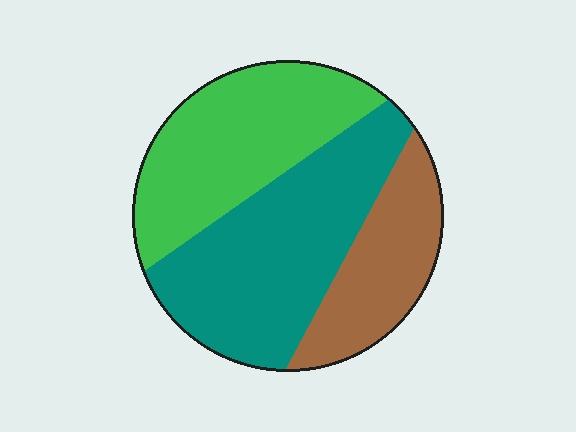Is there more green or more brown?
Green.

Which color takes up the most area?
Teal, at roughly 45%.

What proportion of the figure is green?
Green takes up between a quarter and a half of the figure.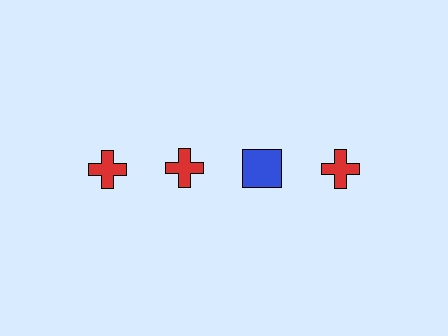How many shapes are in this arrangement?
There are 4 shapes arranged in a grid pattern.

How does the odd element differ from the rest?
It differs in both color (blue instead of red) and shape (square instead of cross).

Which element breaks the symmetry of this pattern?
The blue square in the top row, center column breaks the symmetry. All other shapes are red crosses.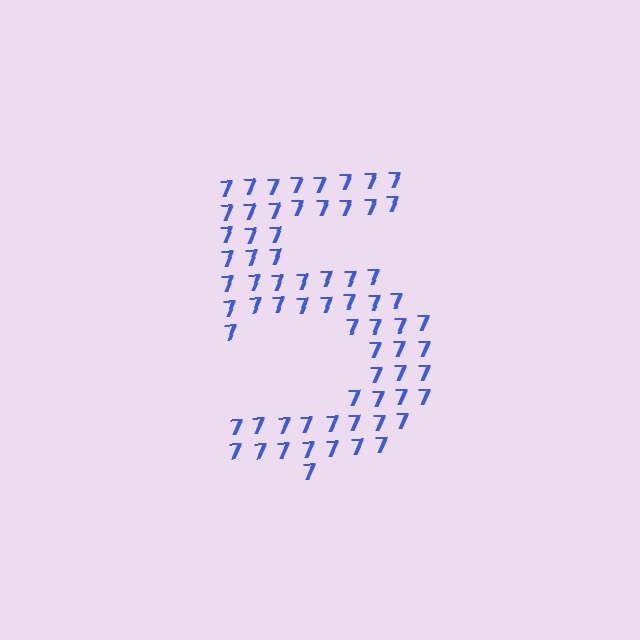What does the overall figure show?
The overall figure shows the digit 5.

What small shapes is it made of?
It is made of small digit 7's.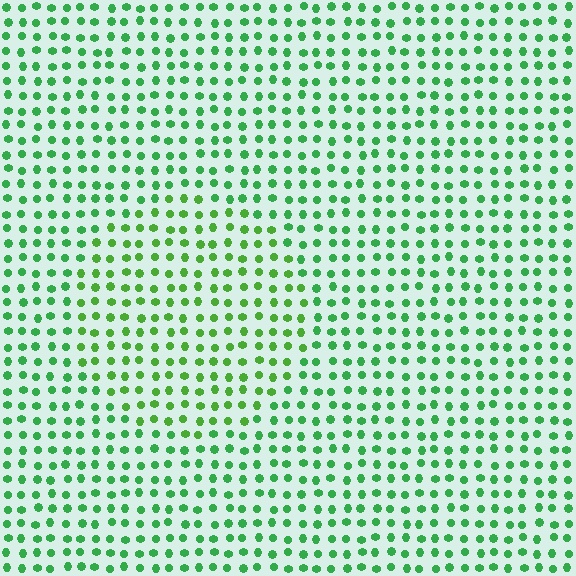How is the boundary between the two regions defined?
The boundary is defined purely by a slight shift in hue (about 22 degrees). Spacing, size, and orientation are identical on both sides.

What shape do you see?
I see a circle.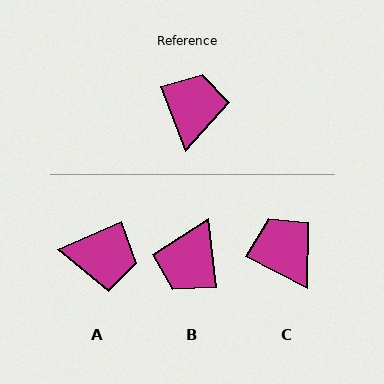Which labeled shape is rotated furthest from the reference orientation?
B, about 166 degrees away.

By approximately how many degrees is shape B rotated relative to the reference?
Approximately 166 degrees counter-clockwise.